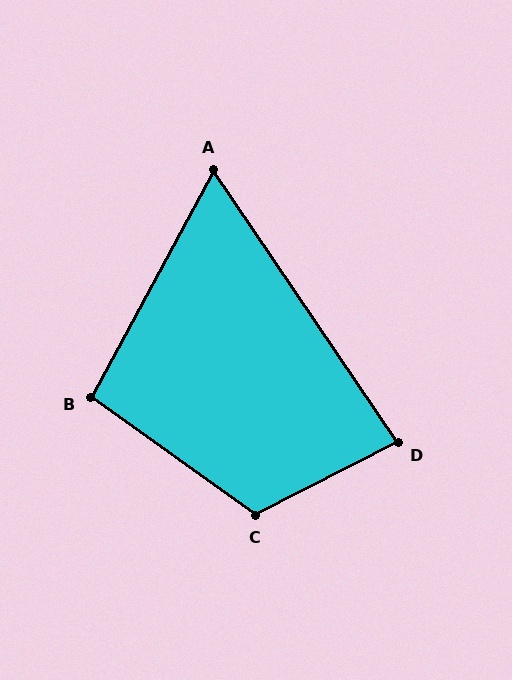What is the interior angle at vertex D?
Approximately 83 degrees (acute).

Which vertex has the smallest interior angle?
A, at approximately 62 degrees.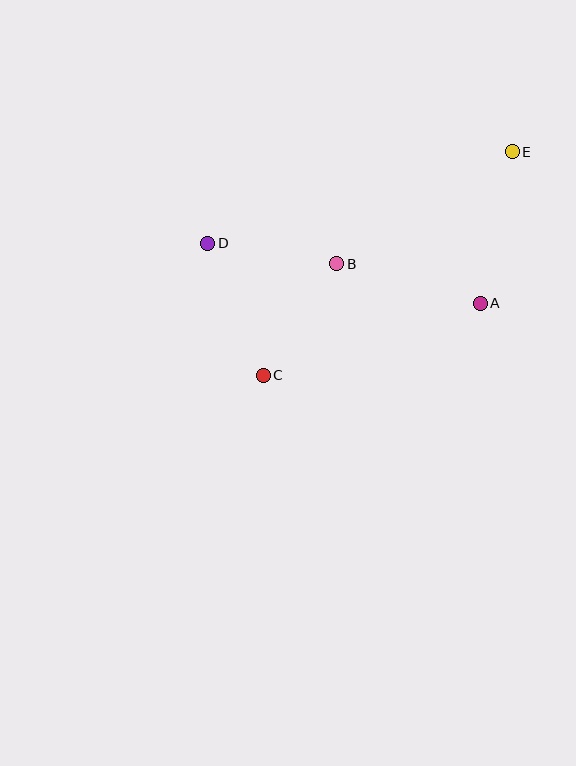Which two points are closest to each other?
Points B and D are closest to each other.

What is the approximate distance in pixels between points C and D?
The distance between C and D is approximately 143 pixels.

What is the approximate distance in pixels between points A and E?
The distance between A and E is approximately 155 pixels.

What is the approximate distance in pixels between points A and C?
The distance between A and C is approximately 229 pixels.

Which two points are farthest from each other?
Points C and E are farthest from each other.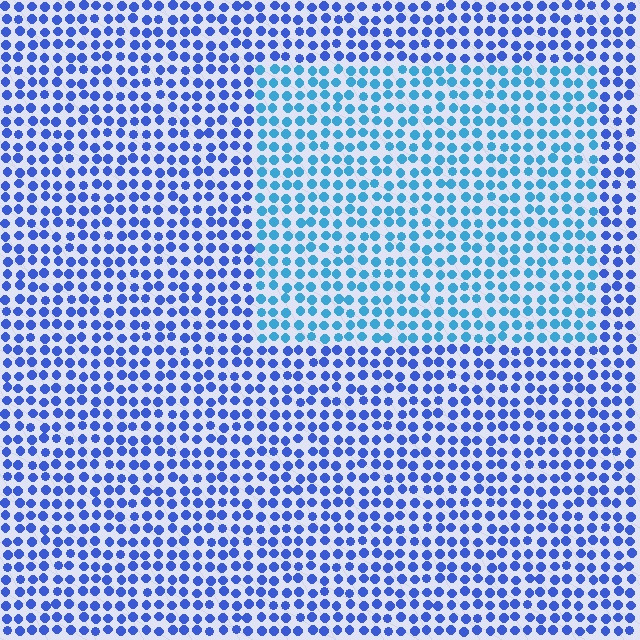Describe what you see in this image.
The image is filled with small blue elements in a uniform arrangement. A rectangle-shaped region is visible where the elements are tinted to a slightly different hue, forming a subtle color boundary.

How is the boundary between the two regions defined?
The boundary is defined purely by a slight shift in hue (about 29 degrees). Spacing, size, and orientation are identical on both sides.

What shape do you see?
I see a rectangle.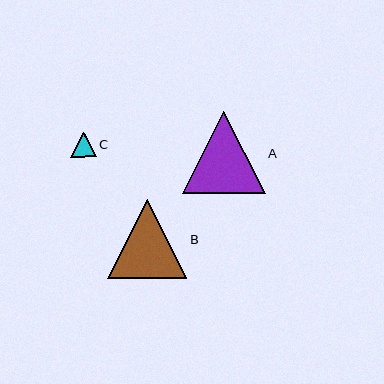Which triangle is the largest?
Triangle A is the largest with a size of approximately 83 pixels.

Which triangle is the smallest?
Triangle C is the smallest with a size of approximately 25 pixels.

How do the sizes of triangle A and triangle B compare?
Triangle A and triangle B are approximately the same size.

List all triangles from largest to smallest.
From largest to smallest: A, B, C.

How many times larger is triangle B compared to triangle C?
Triangle B is approximately 3.1 times the size of triangle C.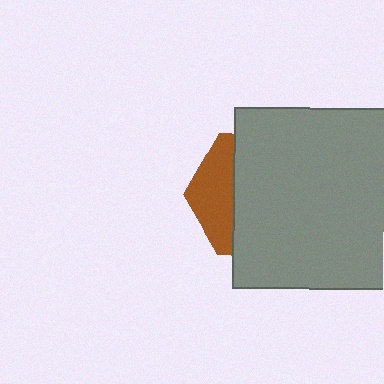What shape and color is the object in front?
The object in front is a gray rectangle.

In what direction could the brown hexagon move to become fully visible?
The brown hexagon could move left. That would shift it out from behind the gray rectangle entirely.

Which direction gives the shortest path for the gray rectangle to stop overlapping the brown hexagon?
Moving right gives the shortest separation.